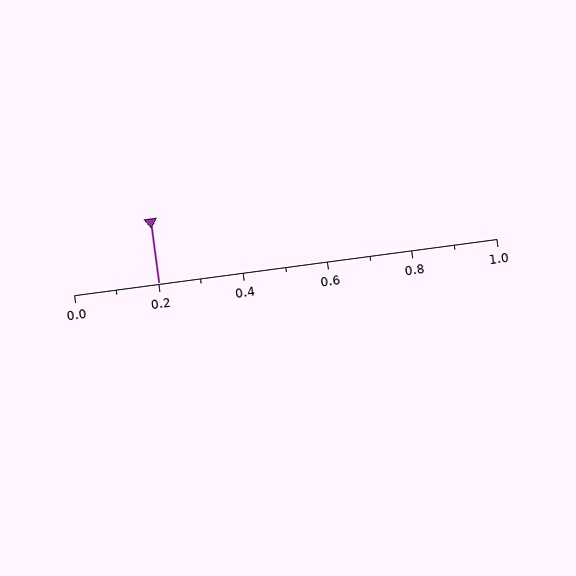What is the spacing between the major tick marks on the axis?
The major ticks are spaced 0.2 apart.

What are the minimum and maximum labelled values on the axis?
The axis runs from 0.0 to 1.0.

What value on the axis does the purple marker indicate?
The marker indicates approximately 0.2.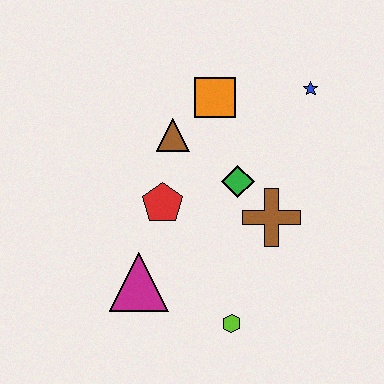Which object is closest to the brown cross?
The green diamond is closest to the brown cross.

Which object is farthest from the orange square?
The lime hexagon is farthest from the orange square.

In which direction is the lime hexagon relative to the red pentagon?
The lime hexagon is below the red pentagon.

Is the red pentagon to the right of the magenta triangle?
Yes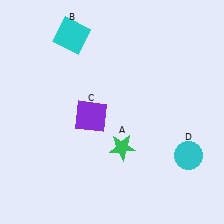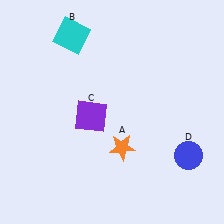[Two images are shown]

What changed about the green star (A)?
In Image 1, A is green. In Image 2, it changed to orange.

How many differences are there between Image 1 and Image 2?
There are 2 differences between the two images.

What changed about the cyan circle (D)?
In Image 1, D is cyan. In Image 2, it changed to blue.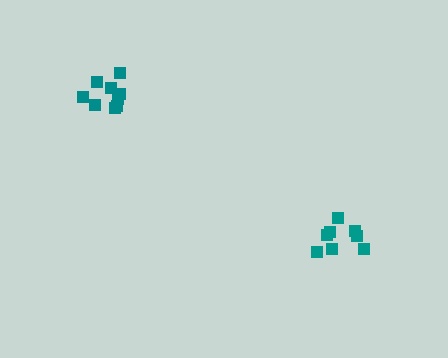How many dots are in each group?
Group 1: 9 dots, Group 2: 8 dots (17 total).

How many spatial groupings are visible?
There are 2 spatial groupings.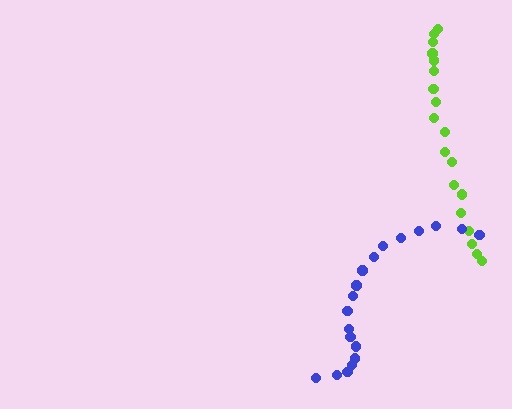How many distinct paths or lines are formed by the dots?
There are 2 distinct paths.